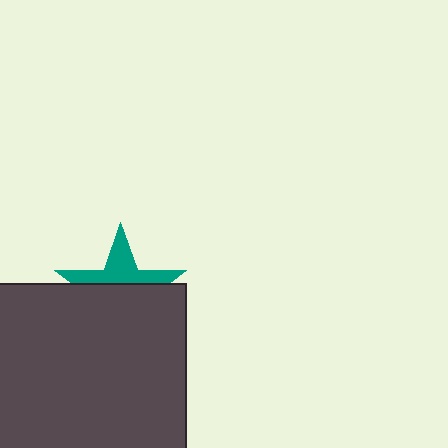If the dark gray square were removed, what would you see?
You would see the complete teal star.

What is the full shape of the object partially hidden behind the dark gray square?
The partially hidden object is a teal star.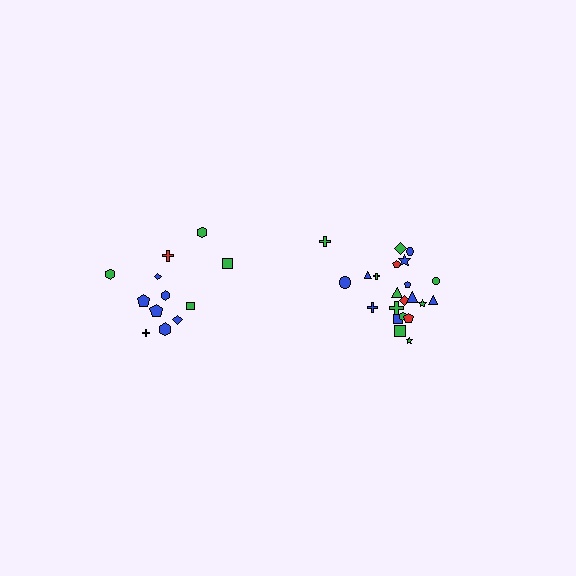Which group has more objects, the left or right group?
The right group.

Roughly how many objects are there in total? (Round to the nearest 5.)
Roughly 35 objects in total.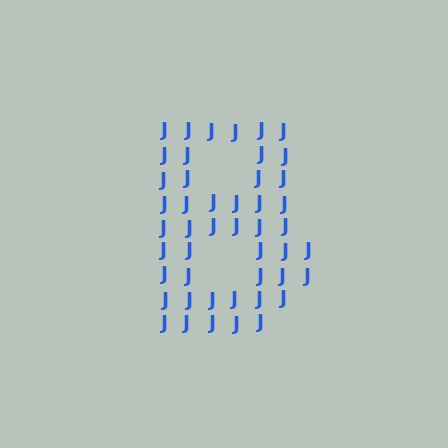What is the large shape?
The large shape is the letter B.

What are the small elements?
The small elements are letter J's.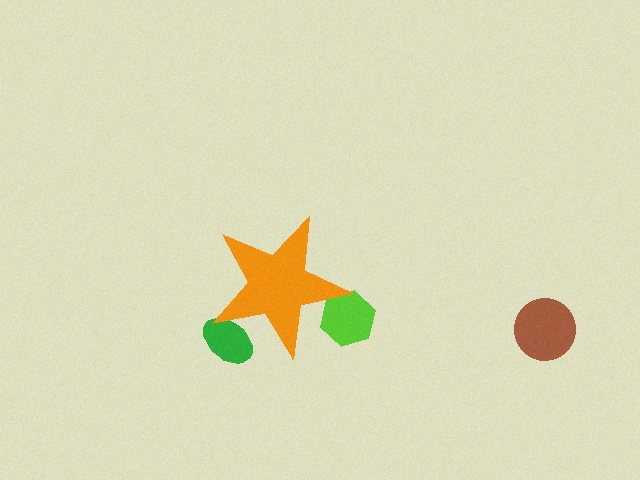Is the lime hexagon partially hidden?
Yes, the lime hexagon is partially hidden behind the orange star.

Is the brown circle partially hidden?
No, the brown circle is fully visible.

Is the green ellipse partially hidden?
Yes, the green ellipse is partially hidden behind the orange star.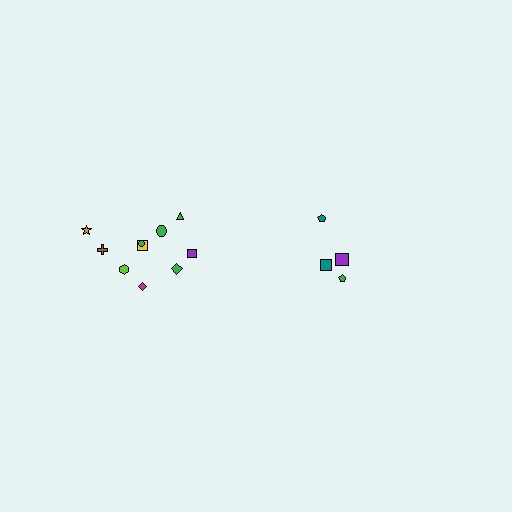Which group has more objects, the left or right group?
The left group.